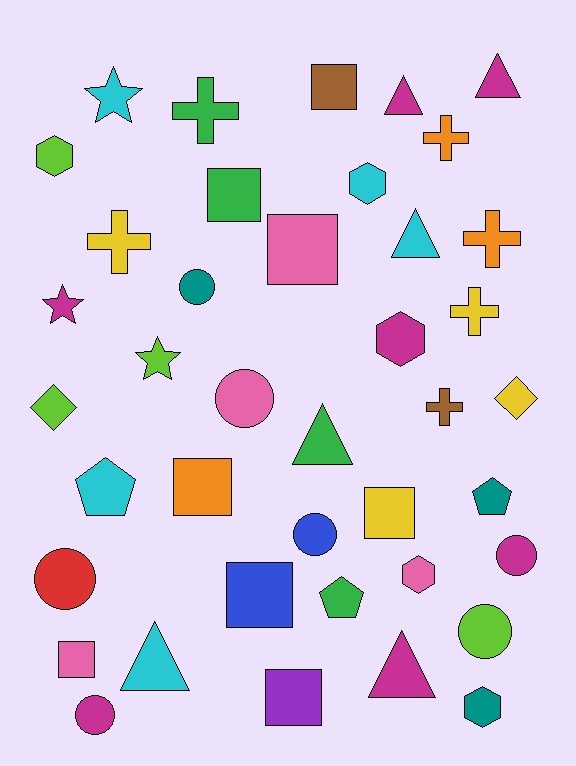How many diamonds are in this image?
There are 2 diamonds.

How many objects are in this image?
There are 40 objects.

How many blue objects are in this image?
There are 2 blue objects.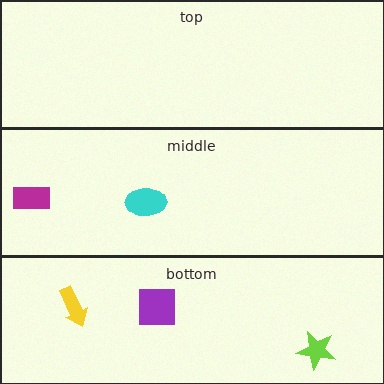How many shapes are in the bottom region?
3.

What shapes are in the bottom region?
The purple square, the yellow arrow, the lime star.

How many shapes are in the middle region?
2.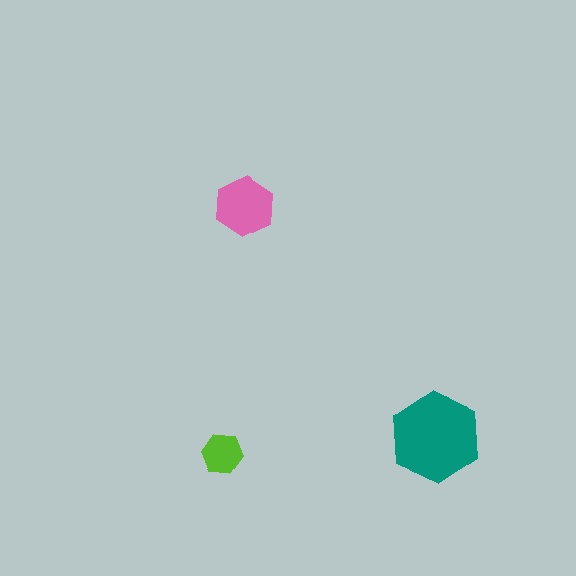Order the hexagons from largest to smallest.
the teal one, the pink one, the lime one.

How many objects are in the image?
There are 3 objects in the image.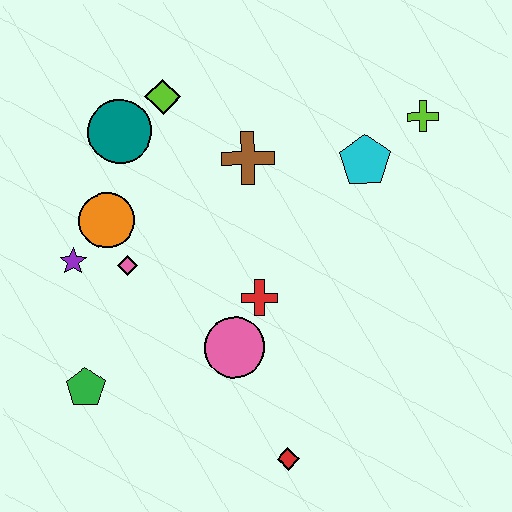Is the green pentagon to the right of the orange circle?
No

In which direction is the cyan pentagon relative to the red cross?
The cyan pentagon is above the red cross.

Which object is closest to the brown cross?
The lime diamond is closest to the brown cross.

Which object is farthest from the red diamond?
The lime diamond is farthest from the red diamond.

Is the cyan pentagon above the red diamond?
Yes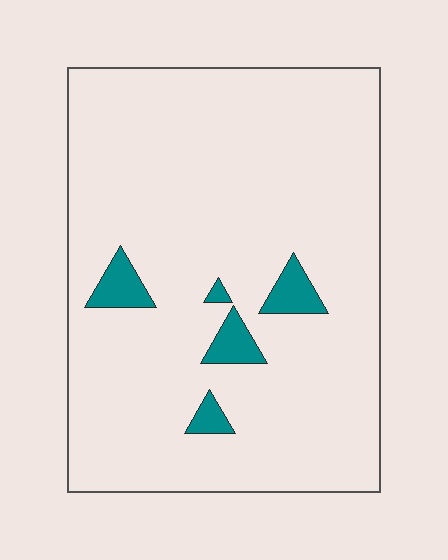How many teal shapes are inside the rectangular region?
5.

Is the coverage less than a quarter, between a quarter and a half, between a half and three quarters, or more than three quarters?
Less than a quarter.